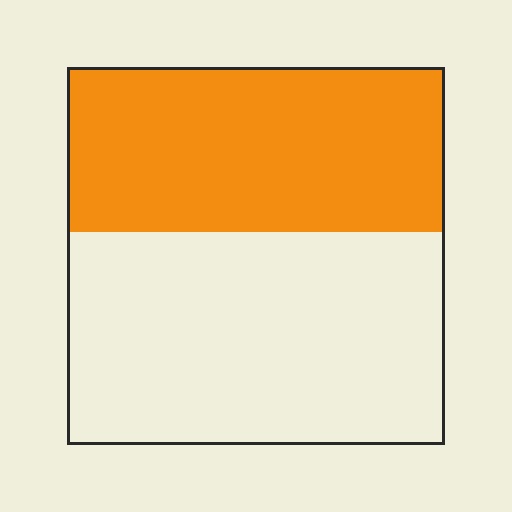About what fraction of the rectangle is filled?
About two fifths (2/5).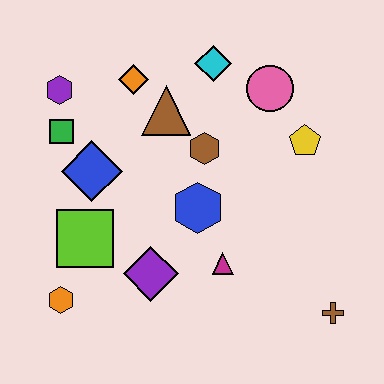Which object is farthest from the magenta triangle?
The purple hexagon is farthest from the magenta triangle.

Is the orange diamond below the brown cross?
No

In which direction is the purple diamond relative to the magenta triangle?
The purple diamond is to the left of the magenta triangle.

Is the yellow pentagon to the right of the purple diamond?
Yes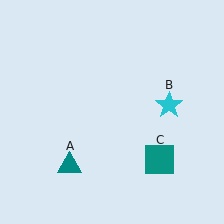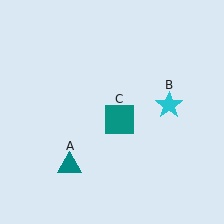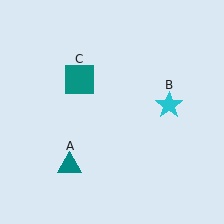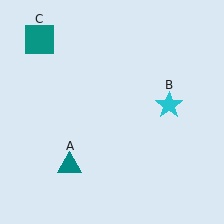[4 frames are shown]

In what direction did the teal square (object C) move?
The teal square (object C) moved up and to the left.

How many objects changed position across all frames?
1 object changed position: teal square (object C).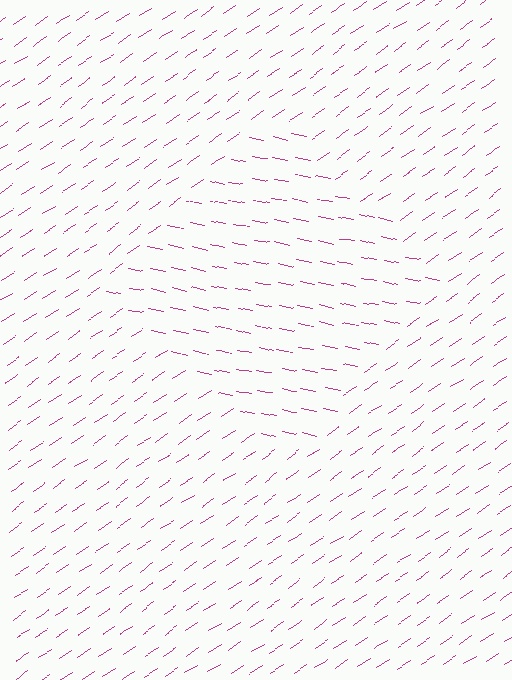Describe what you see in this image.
The image is filled with small magenta line segments. A diamond region in the image has lines oriented differently from the surrounding lines, creating a visible texture boundary.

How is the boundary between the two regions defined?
The boundary is defined purely by a change in line orientation (approximately 45 degrees difference). All lines are the same color and thickness.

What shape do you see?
I see a diamond.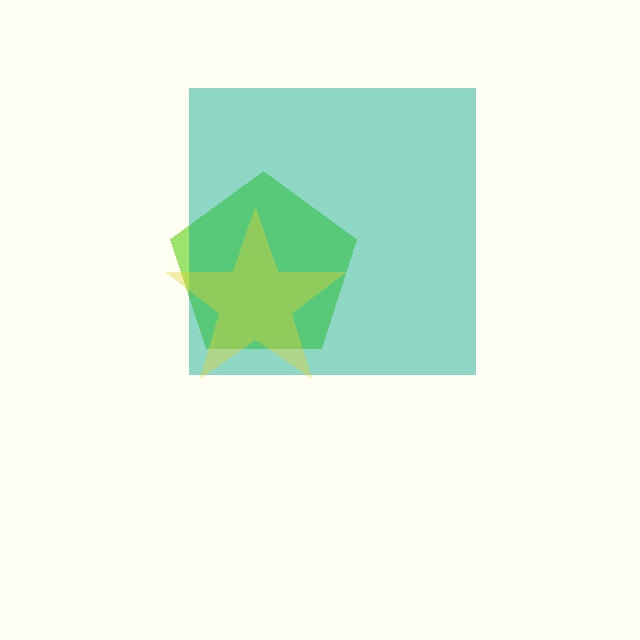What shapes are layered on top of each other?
The layered shapes are: a lime pentagon, a teal square, a yellow star.